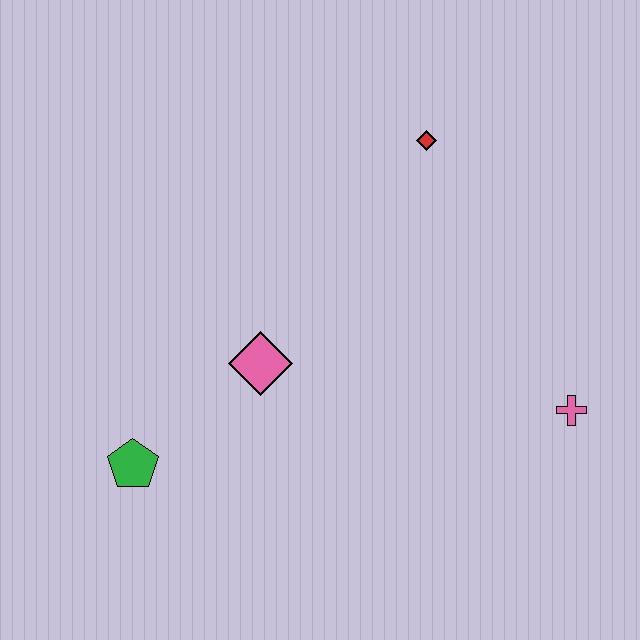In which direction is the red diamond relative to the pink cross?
The red diamond is above the pink cross.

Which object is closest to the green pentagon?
The pink diamond is closest to the green pentagon.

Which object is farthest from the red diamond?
The green pentagon is farthest from the red diamond.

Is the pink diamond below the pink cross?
No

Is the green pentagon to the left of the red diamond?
Yes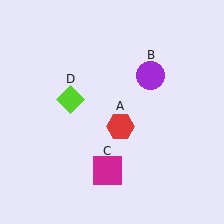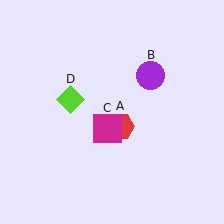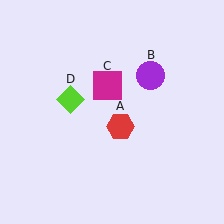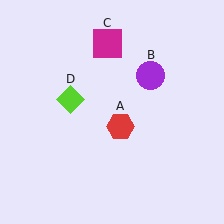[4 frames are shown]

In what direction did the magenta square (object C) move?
The magenta square (object C) moved up.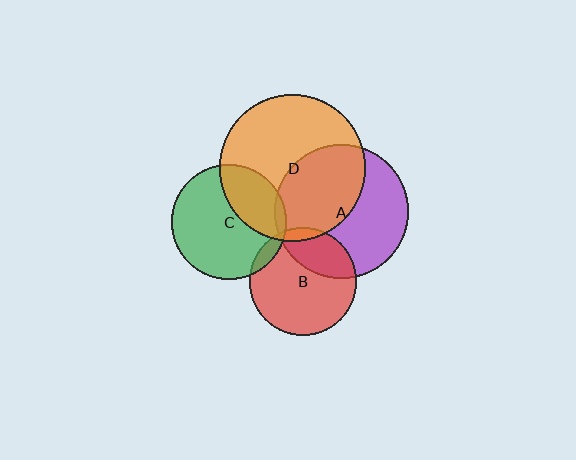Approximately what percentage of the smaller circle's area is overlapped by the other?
Approximately 5%.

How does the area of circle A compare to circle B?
Approximately 1.5 times.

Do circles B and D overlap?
Yes.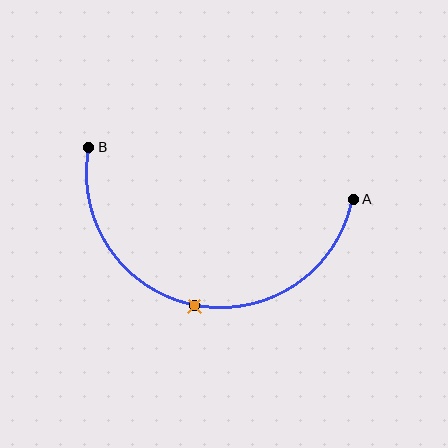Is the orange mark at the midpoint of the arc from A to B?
Yes. The orange mark lies on the arc at equal arc-length from both A and B — it is the arc midpoint.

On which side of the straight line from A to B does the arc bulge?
The arc bulges below the straight line connecting A and B.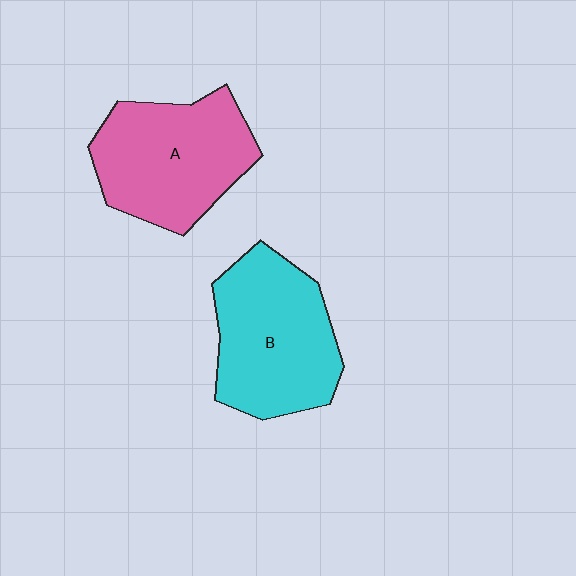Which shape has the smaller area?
Shape A (pink).